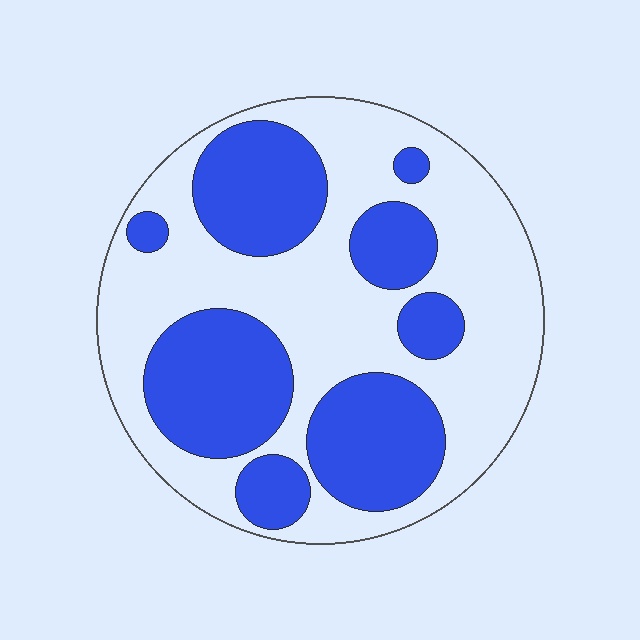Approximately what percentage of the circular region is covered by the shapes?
Approximately 40%.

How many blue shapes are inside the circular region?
8.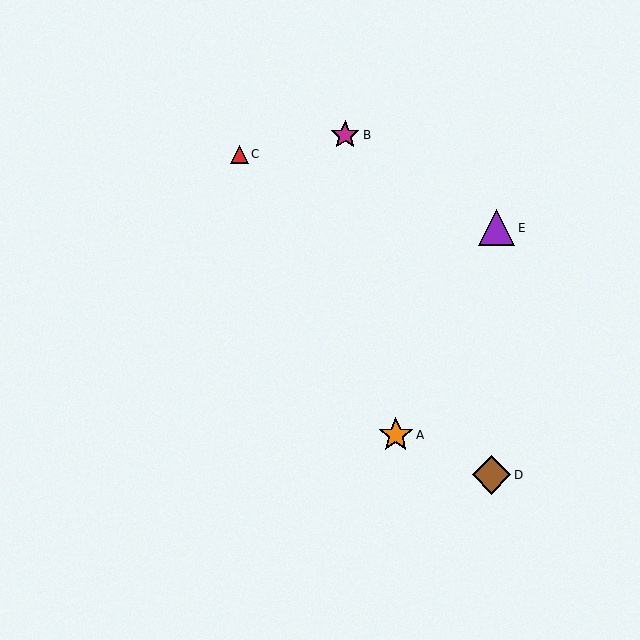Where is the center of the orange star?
The center of the orange star is at (396, 435).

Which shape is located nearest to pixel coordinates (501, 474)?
The brown diamond (labeled D) at (492, 475) is nearest to that location.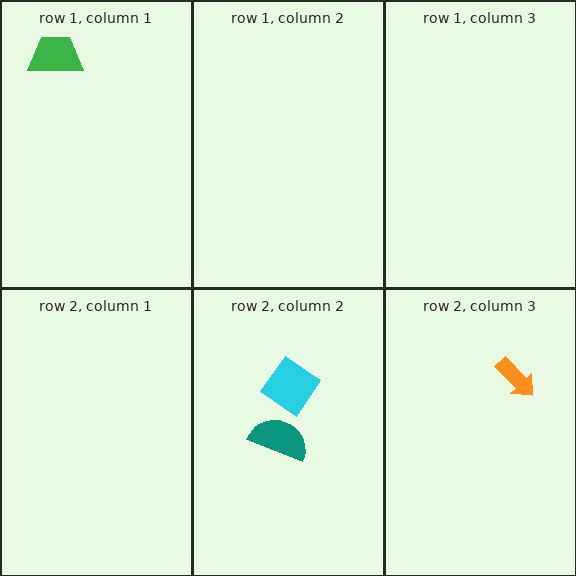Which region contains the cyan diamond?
The row 2, column 2 region.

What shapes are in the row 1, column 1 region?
The green trapezoid.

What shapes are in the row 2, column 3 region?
The orange arrow.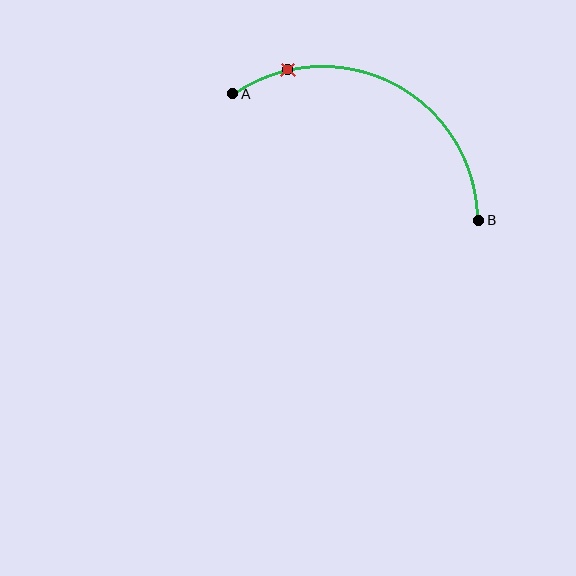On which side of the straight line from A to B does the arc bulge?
The arc bulges above the straight line connecting A and B.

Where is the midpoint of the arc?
The arc midpoint is the point on the curve farthest from the straight line joining A and B. It sits above that line.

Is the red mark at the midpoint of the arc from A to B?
No. The red mark lies on the arc but is closer to endpoint A. The arc midpoint would be at the point on the curve equidistant along the arc from both A and B.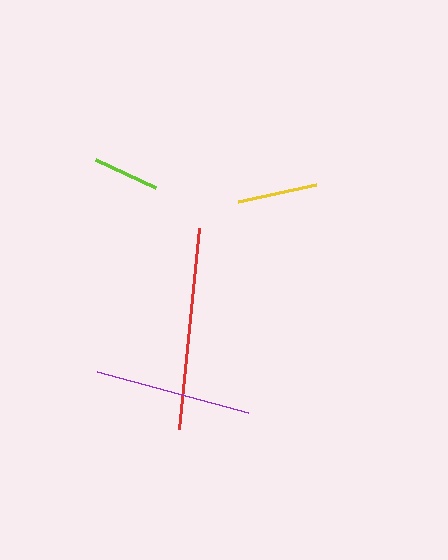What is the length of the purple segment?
The purple segment is approximately 156 pixels long.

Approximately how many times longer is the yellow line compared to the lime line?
The yellow line is approximately 1.2 times the length of the lime line.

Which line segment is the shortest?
The lime line is the shortest at approximately 66 pixels.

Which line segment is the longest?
The red line is the longest at approximately 201 pixels.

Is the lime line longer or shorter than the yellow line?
The yellow line is longer than the lime line.